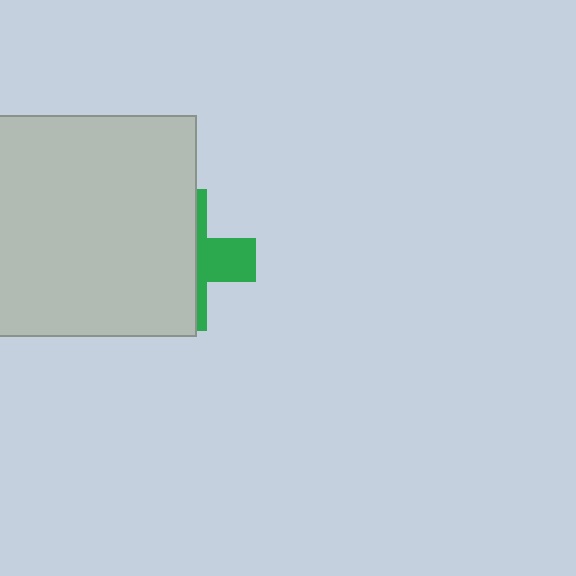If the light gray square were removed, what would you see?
You would see the complete green cross.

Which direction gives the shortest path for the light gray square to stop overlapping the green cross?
Moving left gives the shortest separation.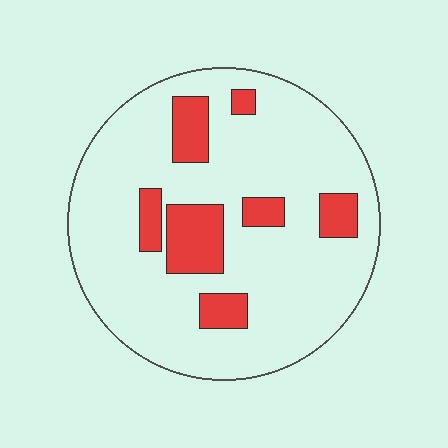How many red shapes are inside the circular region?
7.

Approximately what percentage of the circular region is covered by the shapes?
Approximately 15%.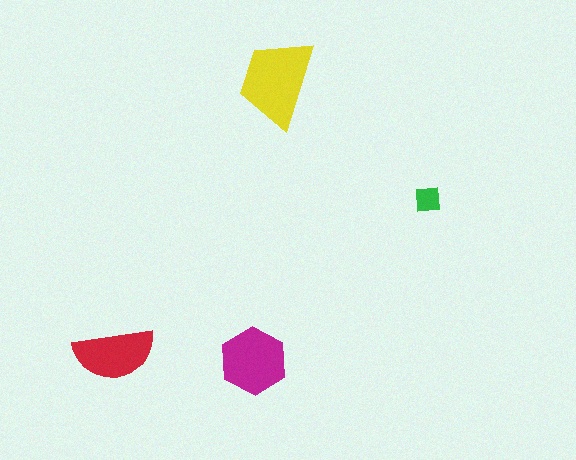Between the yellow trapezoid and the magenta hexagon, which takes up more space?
The yellow trapezoid.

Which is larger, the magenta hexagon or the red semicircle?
The magenta hexagon.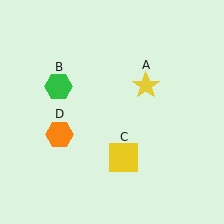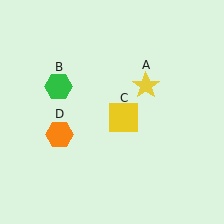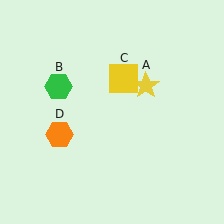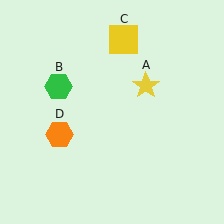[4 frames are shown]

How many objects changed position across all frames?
1 object changed position: yellow square (object C).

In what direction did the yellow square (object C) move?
The yellow square (object C) moved up.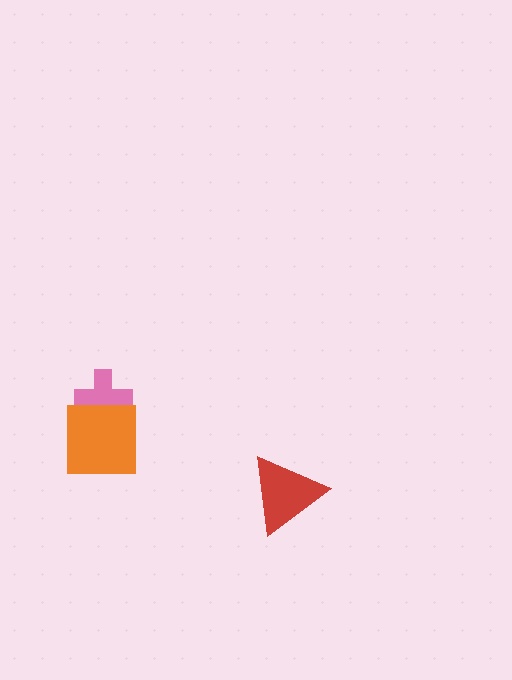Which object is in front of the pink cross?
The orange square is in front of the pink cross.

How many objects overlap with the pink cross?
1 object overlaps with the pink cross.